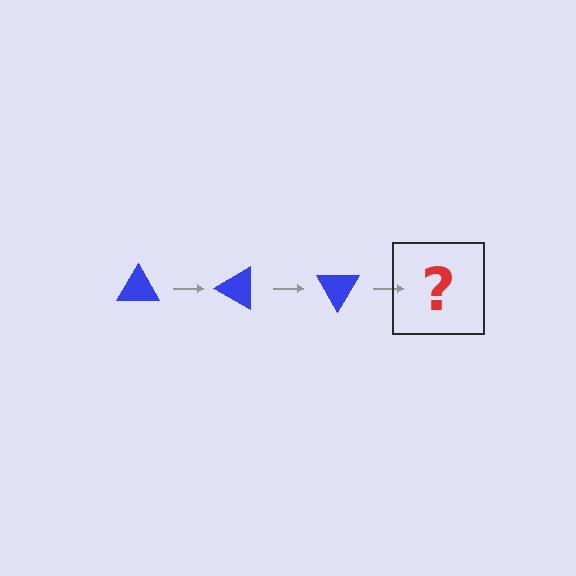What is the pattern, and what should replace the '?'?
The pattern is that the triangle rotates 30 degrees each step. The '?' should be a blue triangle rotated 90 degrees.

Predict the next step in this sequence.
The next step is a blue triangle rotated 90 degrees.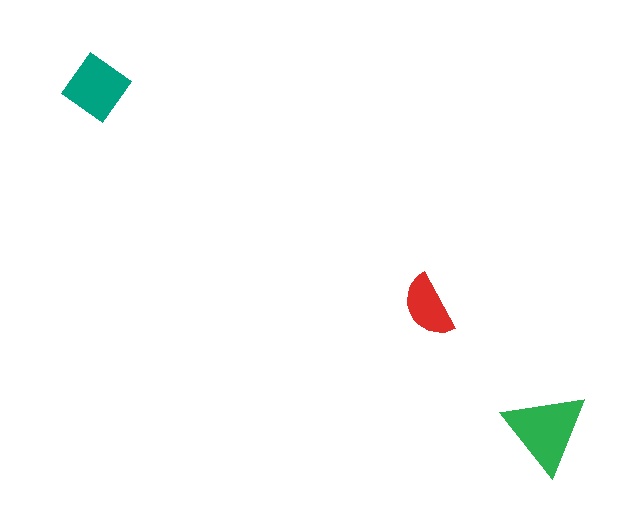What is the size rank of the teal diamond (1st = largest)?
2nd.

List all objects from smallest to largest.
The red semicircle, the teal diamond, the green triangle.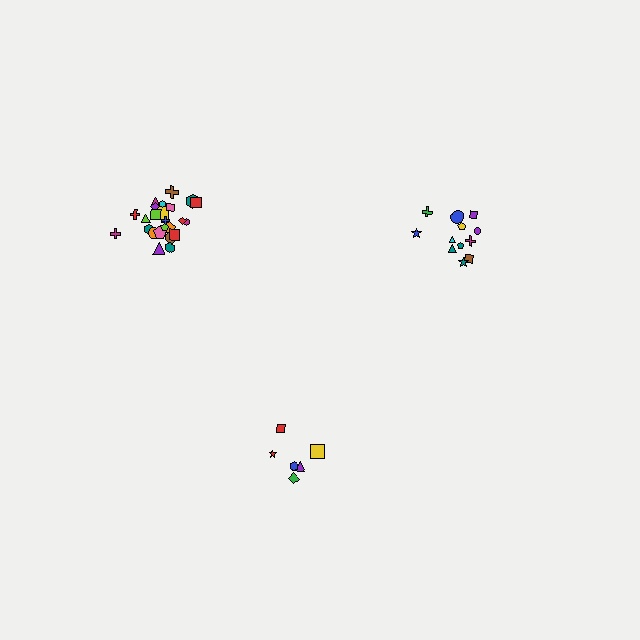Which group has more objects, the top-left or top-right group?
The top-left group.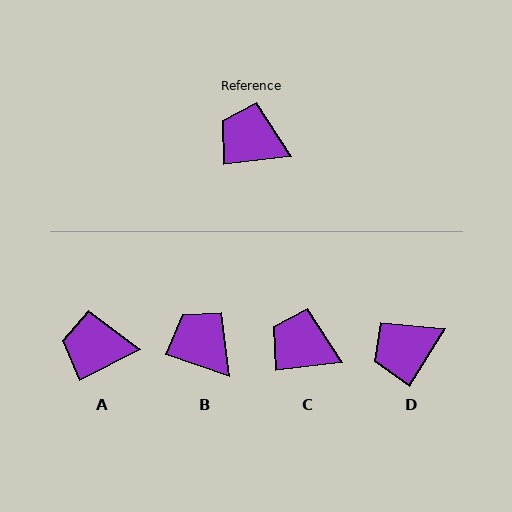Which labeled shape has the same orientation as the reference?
C.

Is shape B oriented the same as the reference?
No, it is off by about 26 degrees.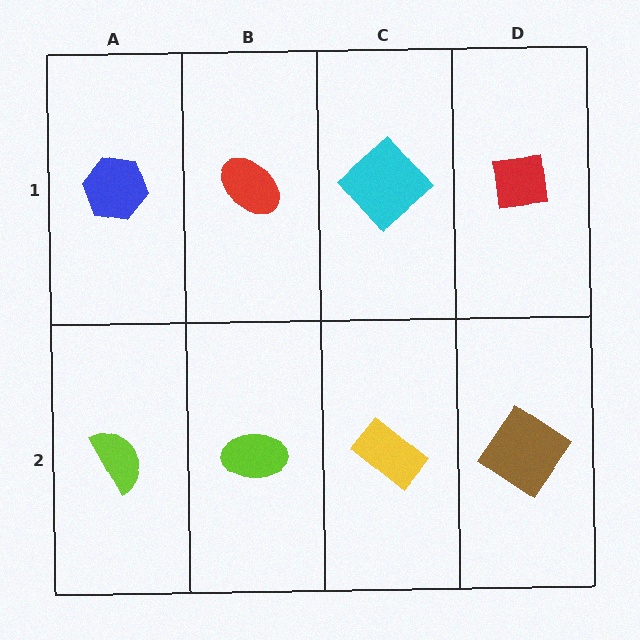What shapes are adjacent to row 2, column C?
A cyan diamond (row 1, column C), a lime ellipse (row 2, column B), a brown diamond (row 2, column D).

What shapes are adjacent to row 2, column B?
A red ellipse (row 1, column B), a lime semicircle (row 2, column A), a yellow rectangle (row 2, column C).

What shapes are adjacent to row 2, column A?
A blue hexagon (row 1, column A), a lime ellipse (row 2, column B).